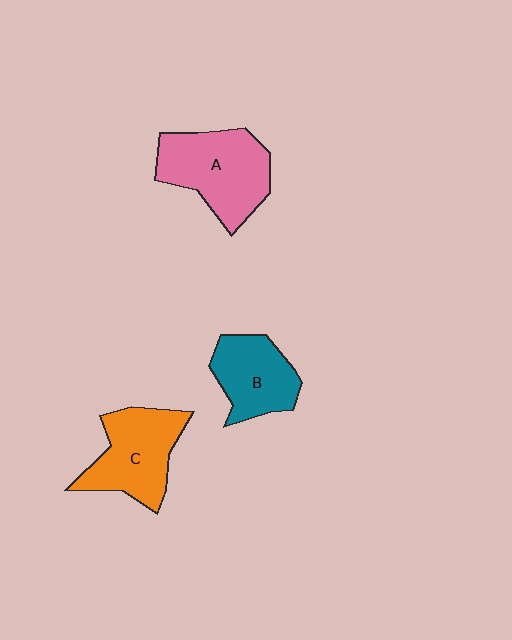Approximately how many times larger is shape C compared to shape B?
Approximately 1.2 times.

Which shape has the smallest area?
Shape B (teal).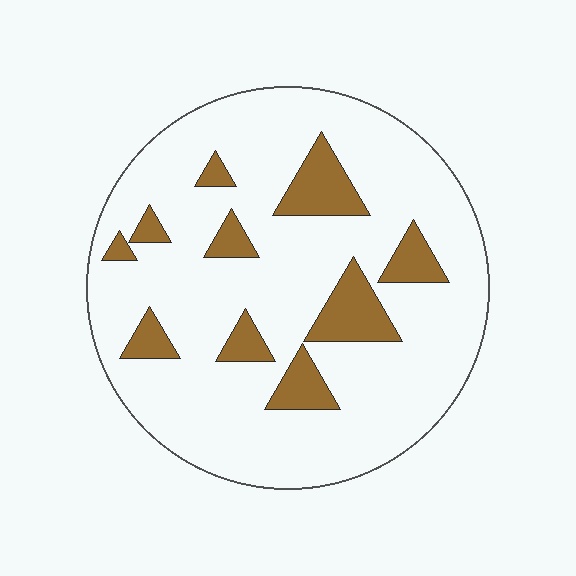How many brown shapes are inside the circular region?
10.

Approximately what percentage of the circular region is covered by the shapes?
Approximately 15%.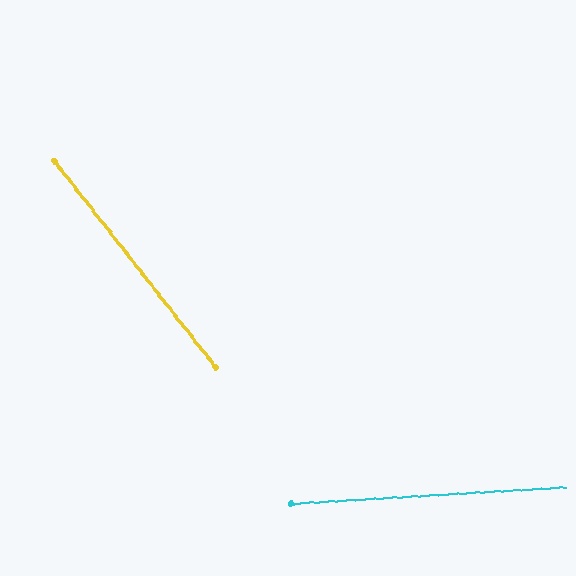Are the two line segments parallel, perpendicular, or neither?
Neither parallel nor perpendicular — they differ by about 55°.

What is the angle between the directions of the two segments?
Approximately 55 degrees.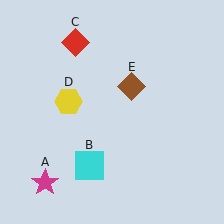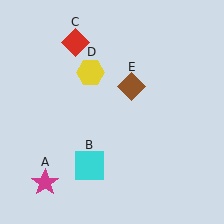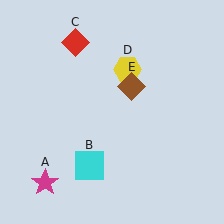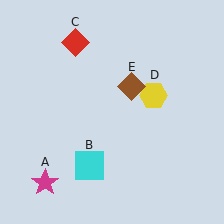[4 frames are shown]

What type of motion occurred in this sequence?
The yellow hexagon (object D) rotated clockwise around the center of the scene.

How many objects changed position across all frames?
1 object changed position: yellow hexagon (object D).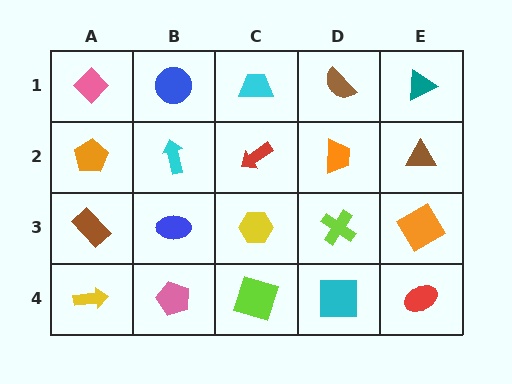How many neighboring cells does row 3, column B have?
4.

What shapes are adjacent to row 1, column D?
An orange trapezoid (row 2, column D), a cyan trapezoid (row 1, column C), a teal triangle (row 1, column E).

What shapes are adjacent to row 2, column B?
A blue circle (row 1, column B), a blue ellipse (row 3, column B), an orange pentagon (row 2, column A), a red arrow (row 2, column C).